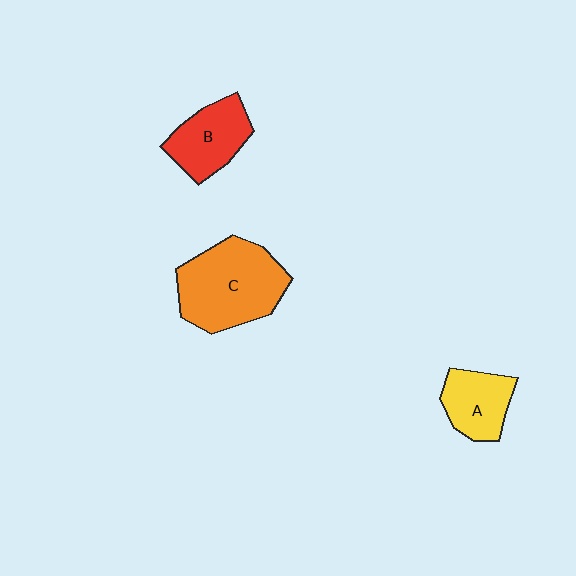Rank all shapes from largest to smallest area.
From largest to smallest: C (orange), B (red), A (yellow).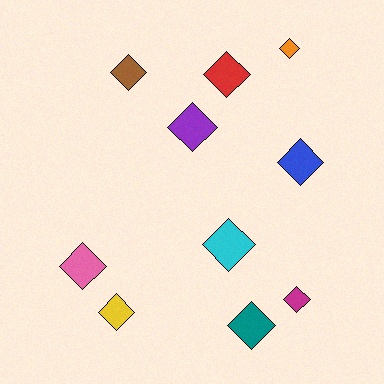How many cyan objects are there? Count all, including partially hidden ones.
There is 1 cyan object.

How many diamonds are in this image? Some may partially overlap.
There are 10 diamonds.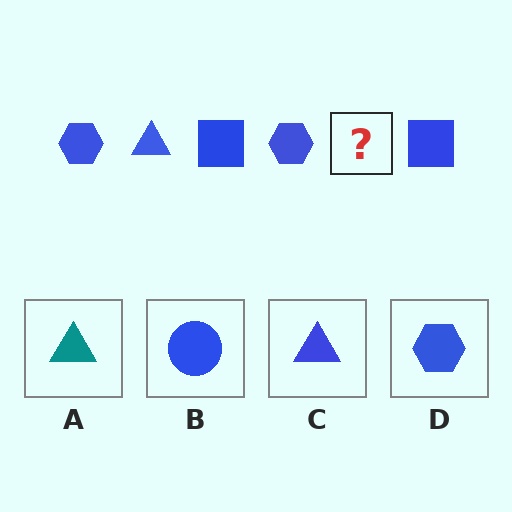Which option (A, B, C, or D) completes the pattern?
C.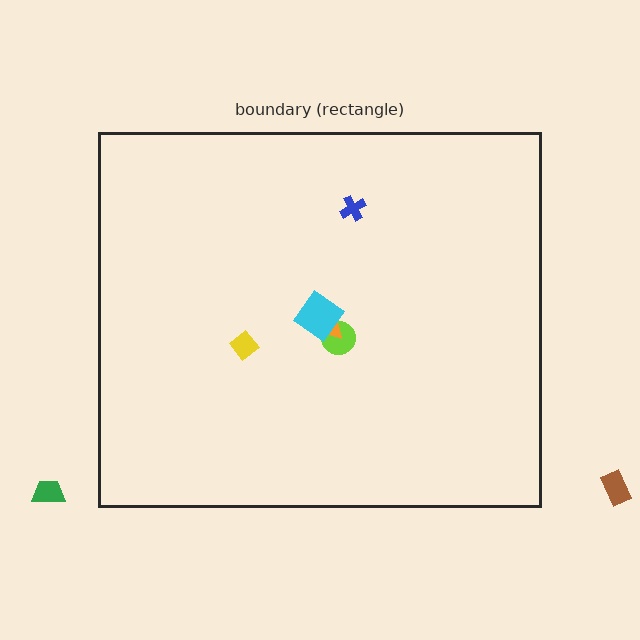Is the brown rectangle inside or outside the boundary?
Outside.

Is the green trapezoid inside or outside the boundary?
Outside.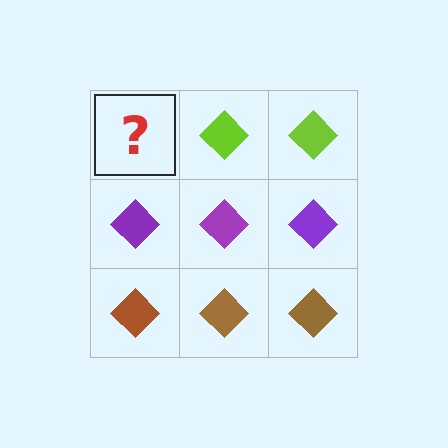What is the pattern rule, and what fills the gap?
The rule is that each row has a consistent color. The gap should be filled with a lime diamond.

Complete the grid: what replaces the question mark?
The question mark should be replaced with a lime diamond.